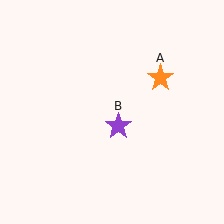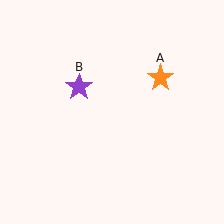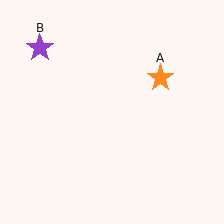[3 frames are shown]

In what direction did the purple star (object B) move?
The purple star (object B) moved up and to the left.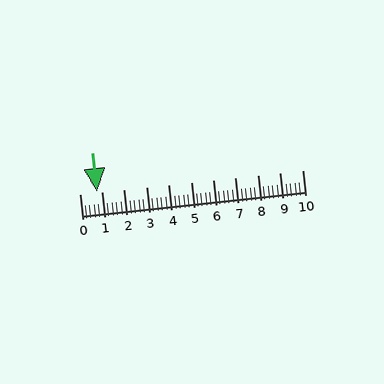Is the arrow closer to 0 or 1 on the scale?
The arrow is closer to 1.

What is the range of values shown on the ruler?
The ruler shows values from 0 to 10.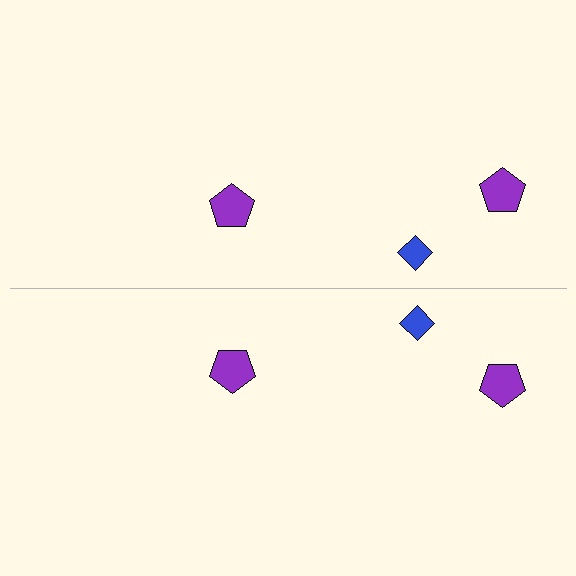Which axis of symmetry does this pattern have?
The pattern has a horizontal axis of symmetry running through the center of the image.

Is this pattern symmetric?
Yes, this pattern has bilateral (reflection) symmetry.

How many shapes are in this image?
There are 6 shapes in this image.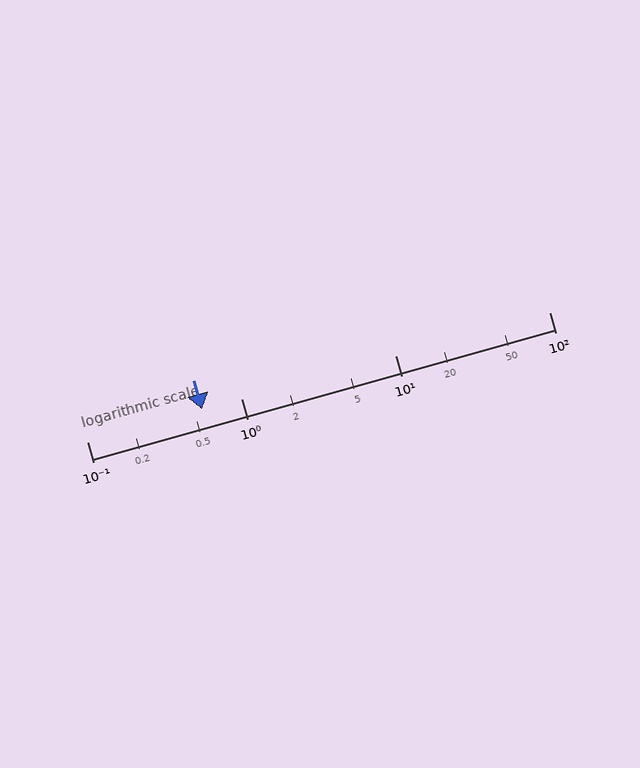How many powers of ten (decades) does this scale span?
The scale spans 3 decades, from 0.1 to 100.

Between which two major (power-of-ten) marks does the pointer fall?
The pointer is between 0.1 and 1.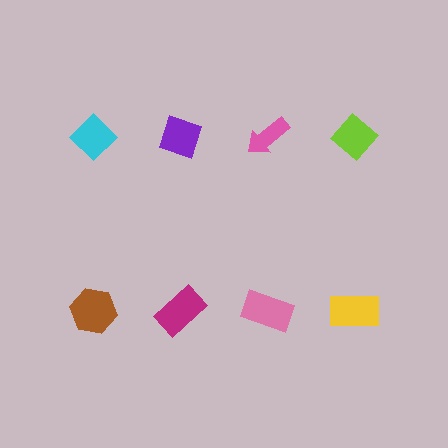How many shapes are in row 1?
4 shapes.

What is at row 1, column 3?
A pink arrow.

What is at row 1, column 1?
A cyan diamond.